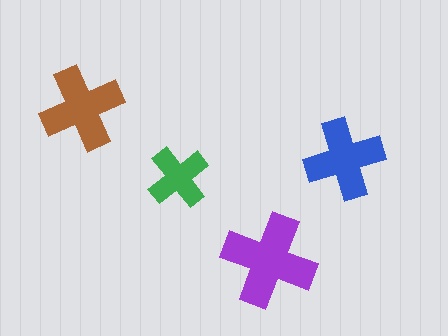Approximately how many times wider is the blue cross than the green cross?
About 1.5 times wider.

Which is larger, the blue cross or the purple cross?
The purple one.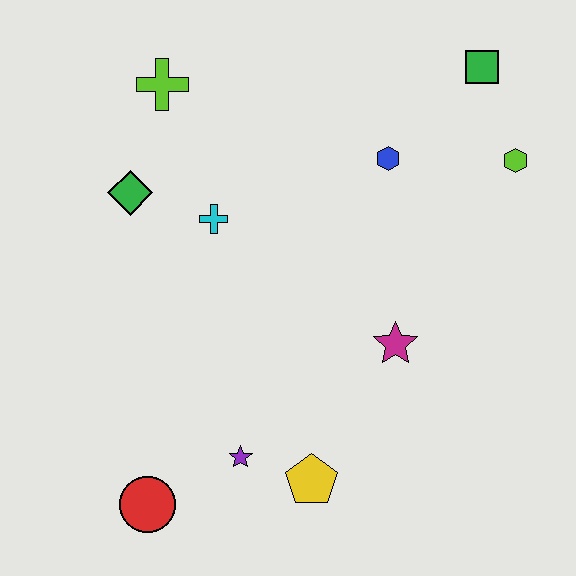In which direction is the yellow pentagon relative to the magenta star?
The yellow pentagon is below the magenta star.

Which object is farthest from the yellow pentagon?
The green square is farthest from the yellow pentagon.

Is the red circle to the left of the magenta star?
Yes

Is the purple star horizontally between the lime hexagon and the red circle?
Yes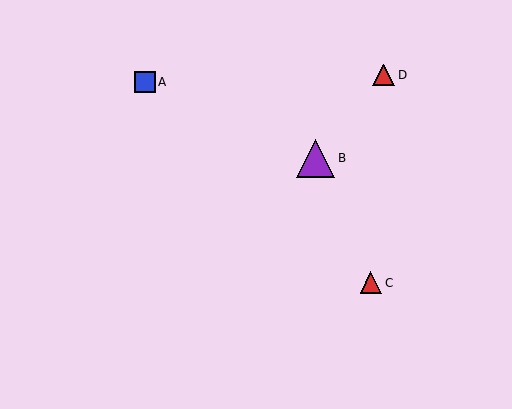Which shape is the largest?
The purple triangle (labeled B) is the largest.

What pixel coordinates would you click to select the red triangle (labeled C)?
Click at (371, 283) to select the red triangle C.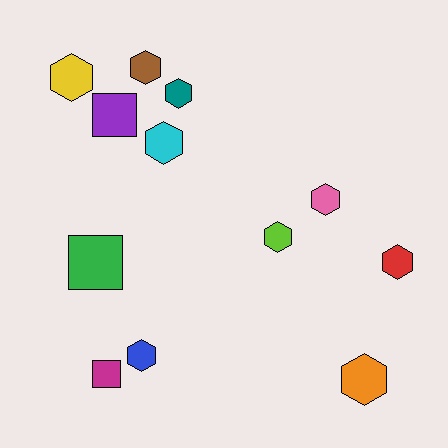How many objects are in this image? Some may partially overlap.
There are 12 objects.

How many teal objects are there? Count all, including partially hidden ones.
There is 1 teal object.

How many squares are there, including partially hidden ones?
There are 3 squares.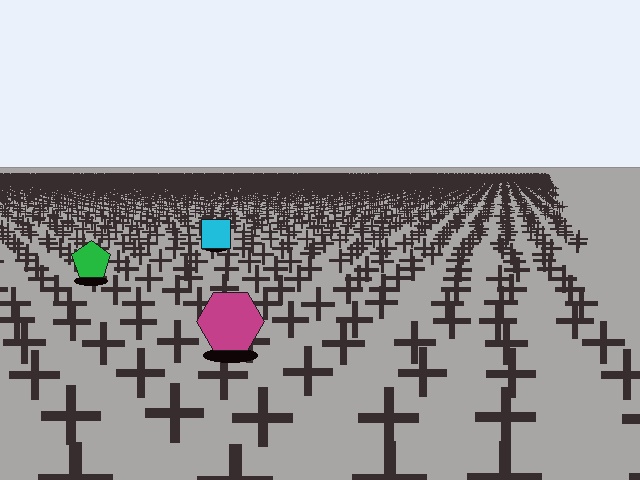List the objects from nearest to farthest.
From nearest to farthest: the magenta hexagon, the green pentagon, the cyan square.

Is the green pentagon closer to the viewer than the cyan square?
Yes. The green pentagon is closer — you can tell from the texture gradient: the ground texture is coarser near it.